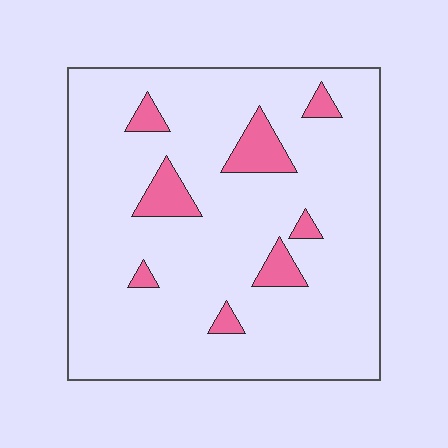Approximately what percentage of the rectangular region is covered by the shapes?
Approximately 10%.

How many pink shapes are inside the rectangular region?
8.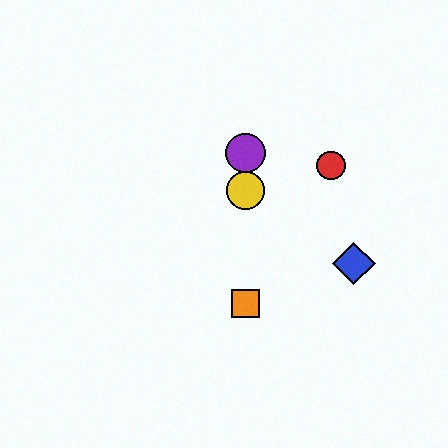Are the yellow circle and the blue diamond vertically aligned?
No, the yellow circle is at x≈246 and the blue diamond is at x≈354.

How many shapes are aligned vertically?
4 shapes (the green diamond, the yellow circle, the purple circle, the orange square) are aligned vertically.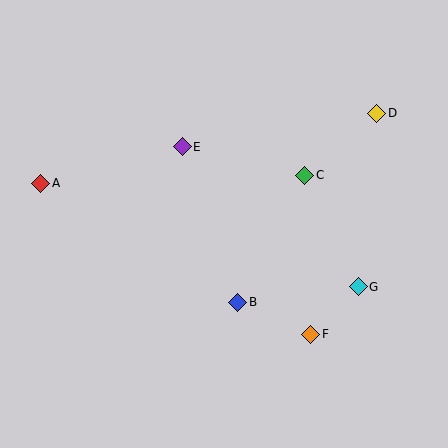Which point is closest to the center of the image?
Point B at (238, 302) is closest to the center.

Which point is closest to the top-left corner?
Point A is closest to the top-left corner.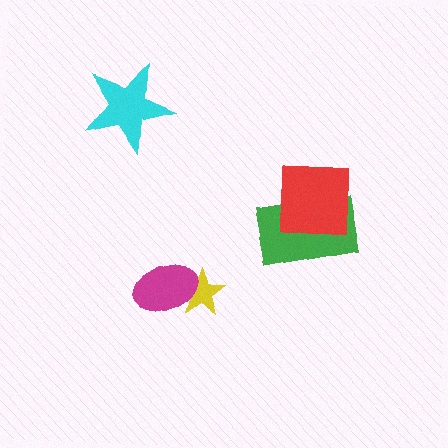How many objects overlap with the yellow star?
1 object overlaps with the yellow star.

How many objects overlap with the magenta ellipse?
1 object overlaps with the magenta ellipse.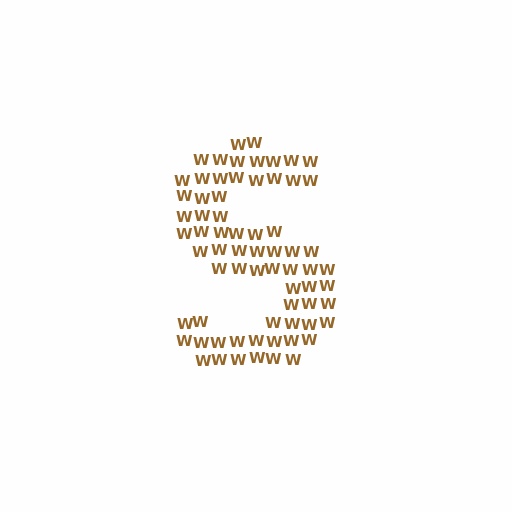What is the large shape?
The large shape is the letter S.